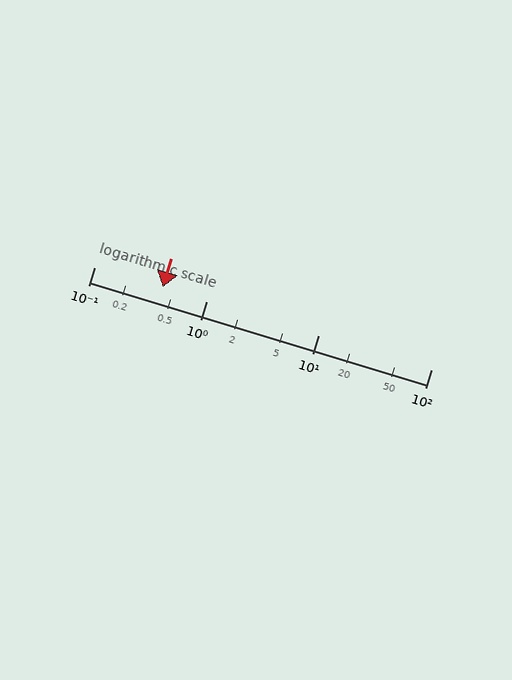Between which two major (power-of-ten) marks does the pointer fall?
The pointer is between 0.1 and 1.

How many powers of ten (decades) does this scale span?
The scale spans 3 decades, from 0.1 to 100.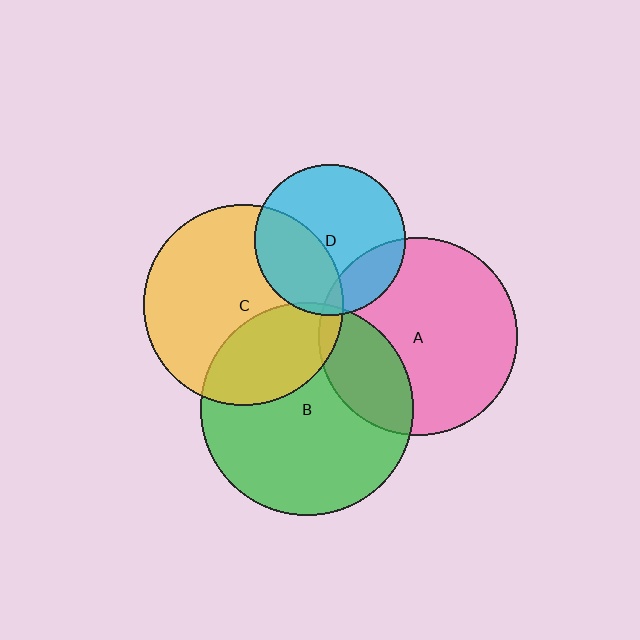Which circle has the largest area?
Circle B (green).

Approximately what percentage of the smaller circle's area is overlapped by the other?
Approximately 5%.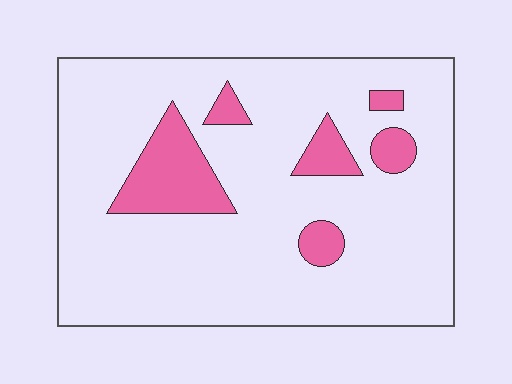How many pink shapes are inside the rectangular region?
6.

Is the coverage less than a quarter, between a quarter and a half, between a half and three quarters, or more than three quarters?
Less than a quarter.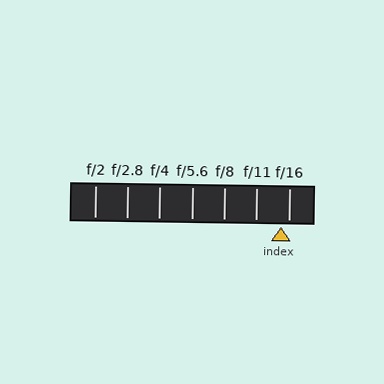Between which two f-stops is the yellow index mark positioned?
The index mark is between f/11 and f/16.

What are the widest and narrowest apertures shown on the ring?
The widest aperture shown is f/2 and the narrowest is f/16.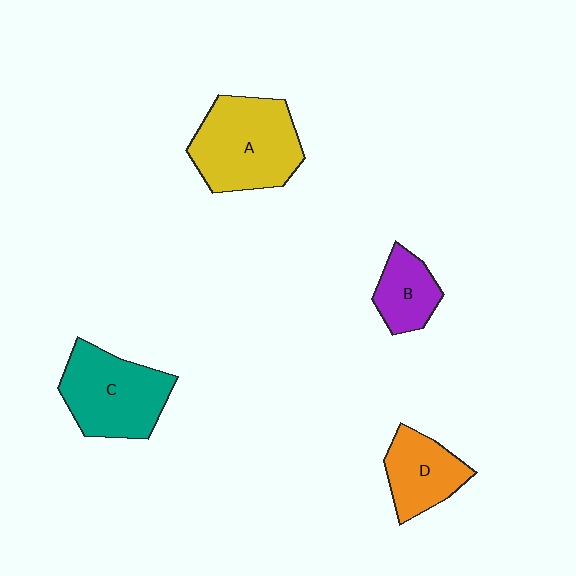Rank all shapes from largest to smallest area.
From largest to smallest: A (yellow), C (teal), D (orange), B (purple).